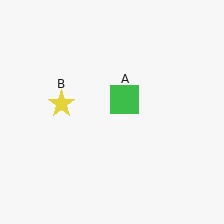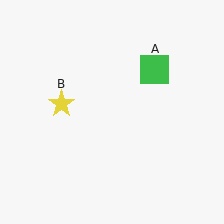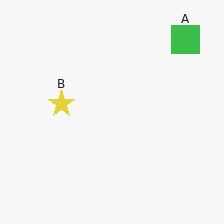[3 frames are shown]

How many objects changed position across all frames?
1 object changed position: green square (object A).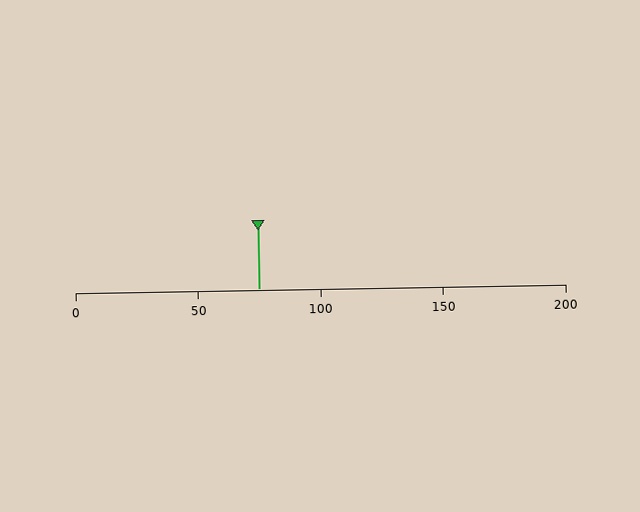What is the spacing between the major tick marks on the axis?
The major ticks are spaced 50 apart.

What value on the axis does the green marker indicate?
The marker indicates approximately 75.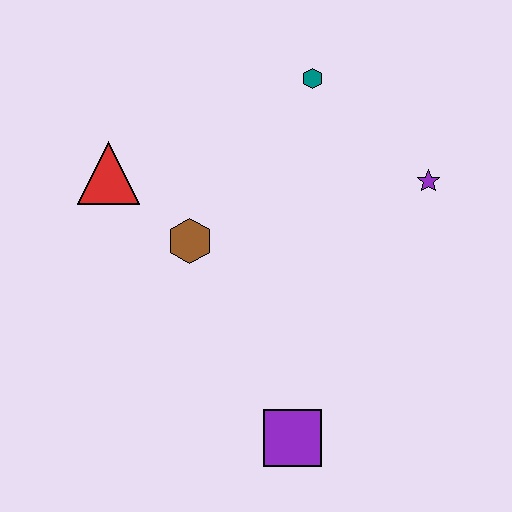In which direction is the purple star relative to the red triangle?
The purple star is to the right of the red triangle.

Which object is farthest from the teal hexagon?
The purple square is farthest from the teal hexagon.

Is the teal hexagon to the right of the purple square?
Yes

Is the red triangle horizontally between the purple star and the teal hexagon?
No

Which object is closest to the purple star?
The teal hexagon is closest to the purple star.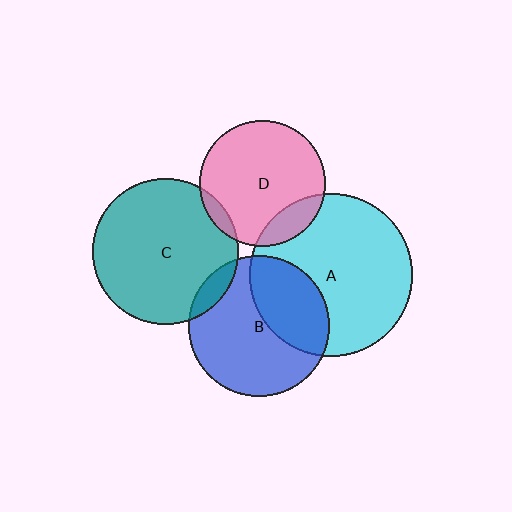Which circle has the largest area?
Circle A (cyan).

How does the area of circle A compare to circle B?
Approximately 1.3 times.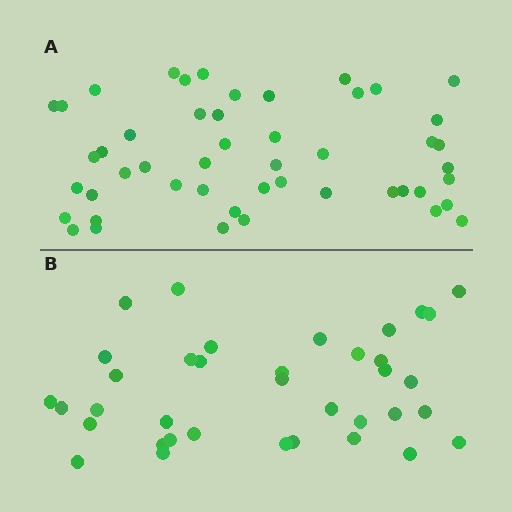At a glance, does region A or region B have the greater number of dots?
Region A (the top region) has more dots.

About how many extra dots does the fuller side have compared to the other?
Region A has roughly 12 or so more dots than region B.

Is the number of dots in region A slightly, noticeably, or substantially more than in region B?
Region A has noticeably more, but not dramatically so. The ratio is roughly 1.3 to 1.